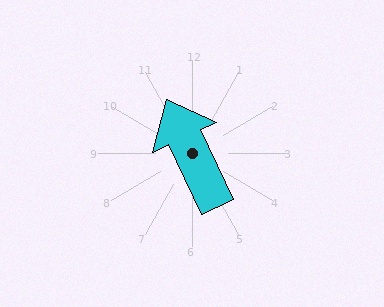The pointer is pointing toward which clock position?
Roughly 11 o'clock.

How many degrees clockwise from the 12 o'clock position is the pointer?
Approximately 335 degrees.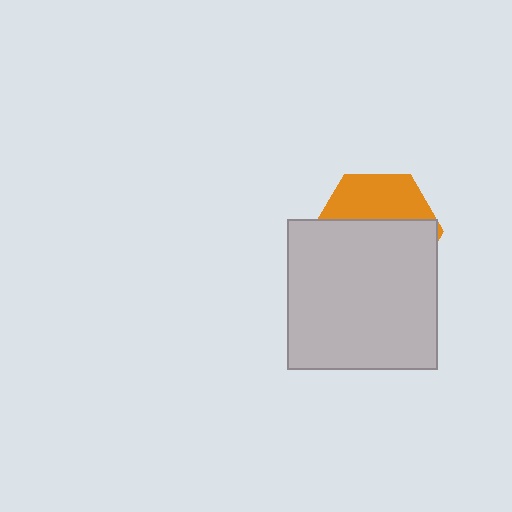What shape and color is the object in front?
The object in front is a light gray square.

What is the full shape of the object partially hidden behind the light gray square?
The partially hidden object is an orange hexagon.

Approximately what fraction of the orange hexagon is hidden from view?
Roughly 62% of the orange hexagon is hidden behind the light gray square.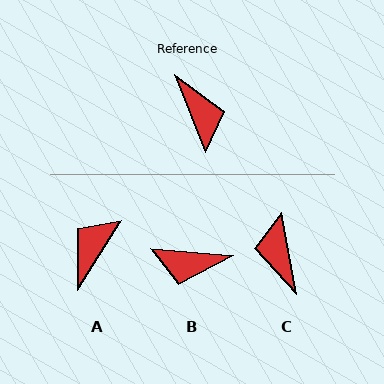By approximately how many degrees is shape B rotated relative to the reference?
Approximately 117 degrees clockwise.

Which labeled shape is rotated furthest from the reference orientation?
C, about 168 degrees away.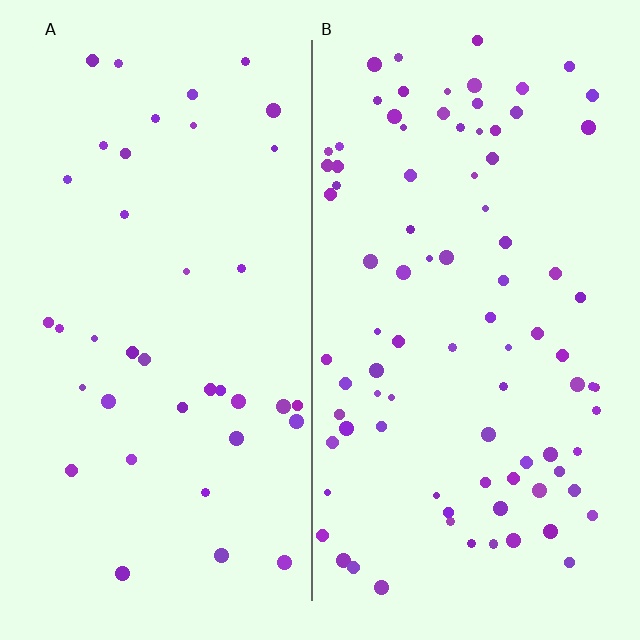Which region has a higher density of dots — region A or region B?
B (the right).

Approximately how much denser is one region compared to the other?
Approximately 2.3× — region B over region A.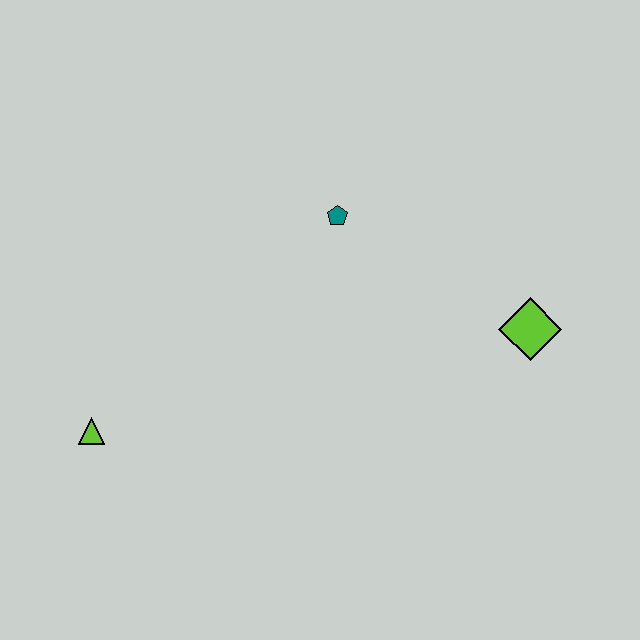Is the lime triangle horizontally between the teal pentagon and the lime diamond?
No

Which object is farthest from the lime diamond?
The lime triangle is farthest from the lime diamond.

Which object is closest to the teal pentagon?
The lime diamond is closest to the teal pentagon.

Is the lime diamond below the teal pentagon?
Yes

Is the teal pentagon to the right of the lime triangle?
Yes